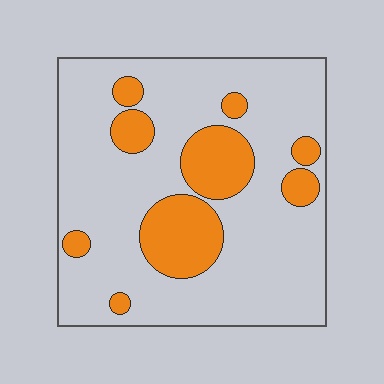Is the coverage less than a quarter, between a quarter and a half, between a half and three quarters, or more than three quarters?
Less than a quarter.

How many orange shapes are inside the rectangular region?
9.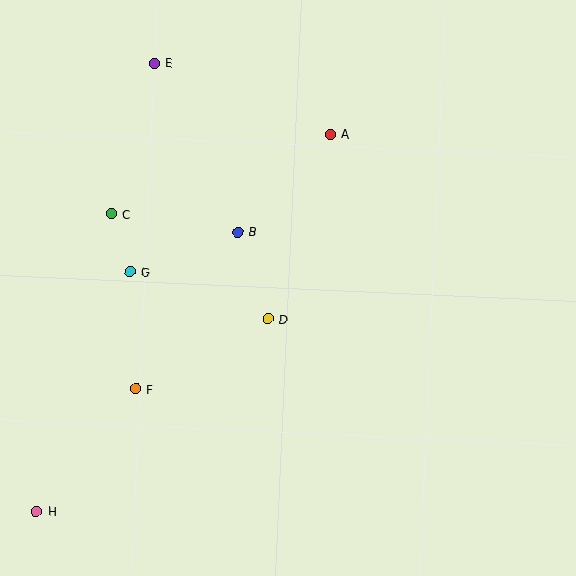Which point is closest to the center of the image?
Point D at (268, 319) is closest to the center.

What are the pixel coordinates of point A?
Point A is at (330, 134).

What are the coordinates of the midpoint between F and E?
The midpoint between F and E is at (145, 226).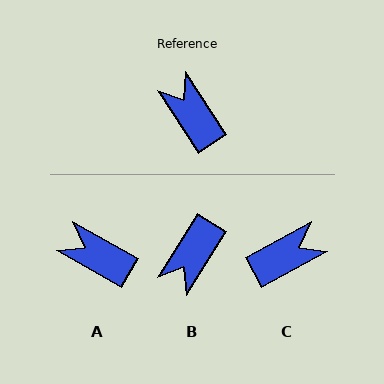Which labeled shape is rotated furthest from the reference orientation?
B, about 115 degrees away.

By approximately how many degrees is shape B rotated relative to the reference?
Approximately 115 degrees counter-clockwise.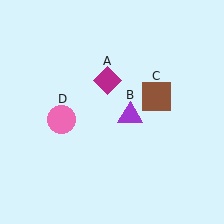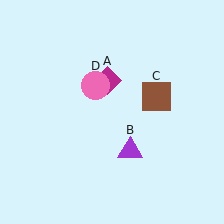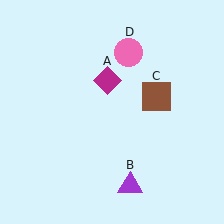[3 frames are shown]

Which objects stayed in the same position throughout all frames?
Magenta diamond (object A) and brown square (object C) remained stationary.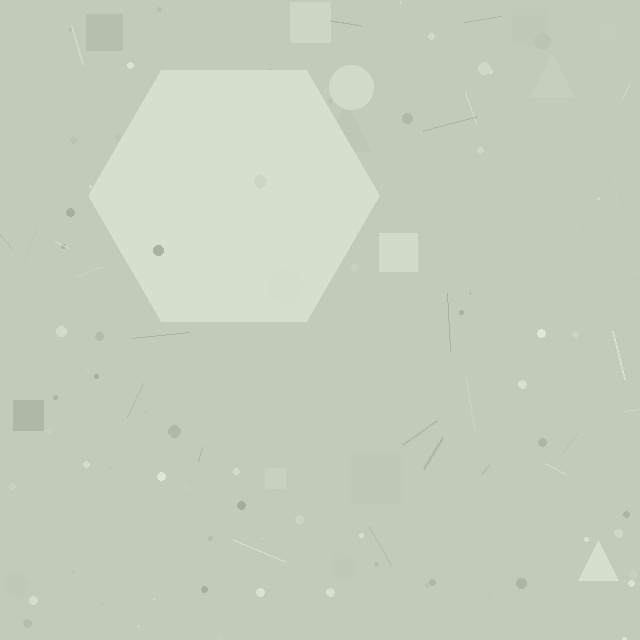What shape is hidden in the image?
A hexagon is hidden in the image.